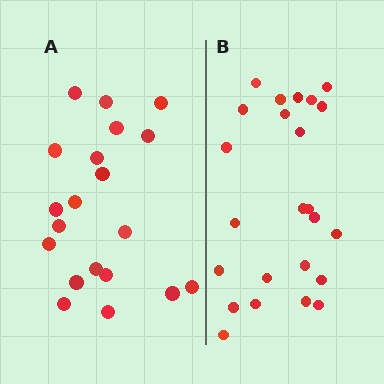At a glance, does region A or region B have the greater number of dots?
Region B (the right region) has more dots.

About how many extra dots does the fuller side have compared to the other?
Region B has about 4 more dots than region A.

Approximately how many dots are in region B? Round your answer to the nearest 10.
About 20 dots. (The exact count is 24, which rounds to 20.)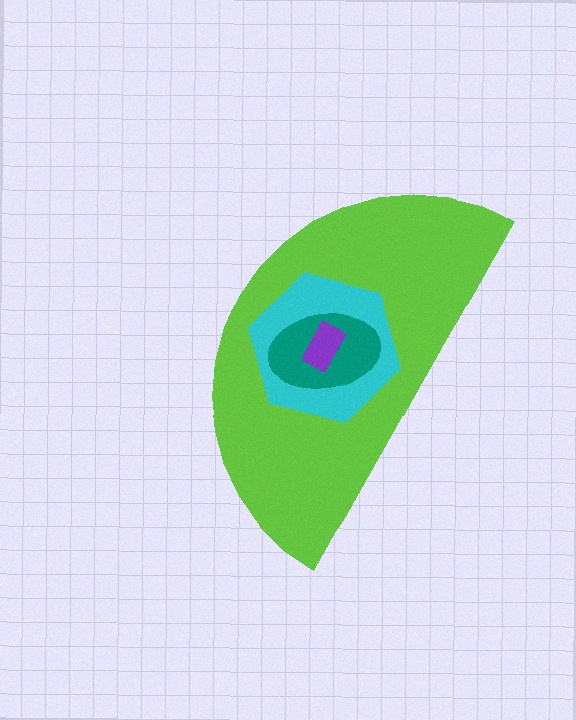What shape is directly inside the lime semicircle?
The cyan hexagon.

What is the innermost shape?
The purple rectangle.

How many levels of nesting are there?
4.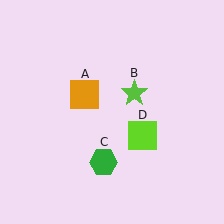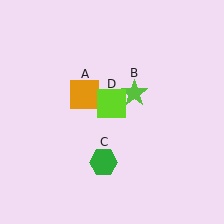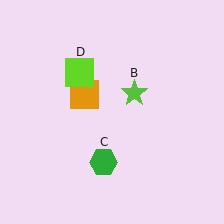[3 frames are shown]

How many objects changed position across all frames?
1 object changed position: lime square (object D).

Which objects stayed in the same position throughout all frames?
Orange square (object A) and lime star (object B) and green hexagon (object C) remained stationary.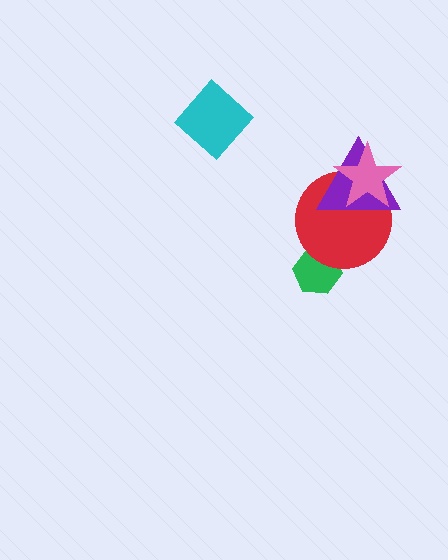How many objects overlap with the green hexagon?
1 object overlaps with the green hexagon.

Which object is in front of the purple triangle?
The pink star is in front of the purple triangle.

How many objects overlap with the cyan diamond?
0 objects overlap with the cyan diamond.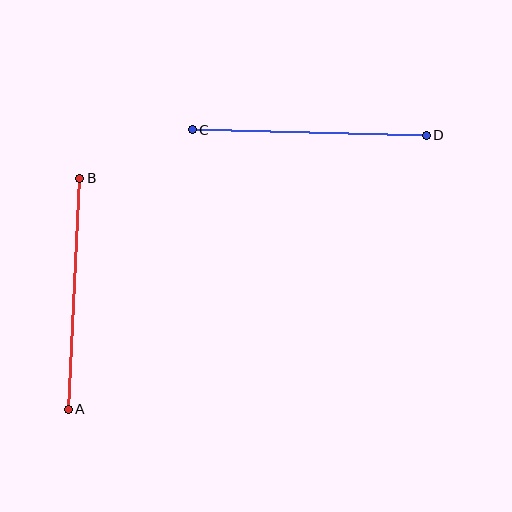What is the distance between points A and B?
The distance is approximately 231 pixels.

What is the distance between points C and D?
The distance is approximately 234 pixels.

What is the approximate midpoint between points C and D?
The midpoint is at approximately (309, 133) pixels.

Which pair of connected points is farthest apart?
Points C and D are farthest apart.